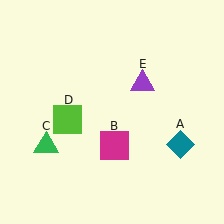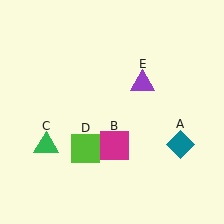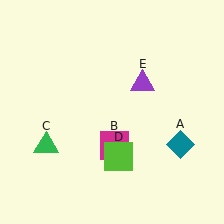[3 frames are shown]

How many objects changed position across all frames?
1 object changed position: lime square (object D).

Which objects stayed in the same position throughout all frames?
Teal diamond (object A) and magenta square (object B) and green triangle (object C) and purple triangle (object E) remained stationary.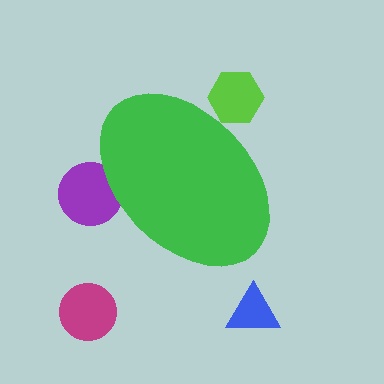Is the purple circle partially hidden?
Yes, the purple circle is partially hidden behind the green ellipse.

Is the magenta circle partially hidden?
No, the magenta circle is fully visible.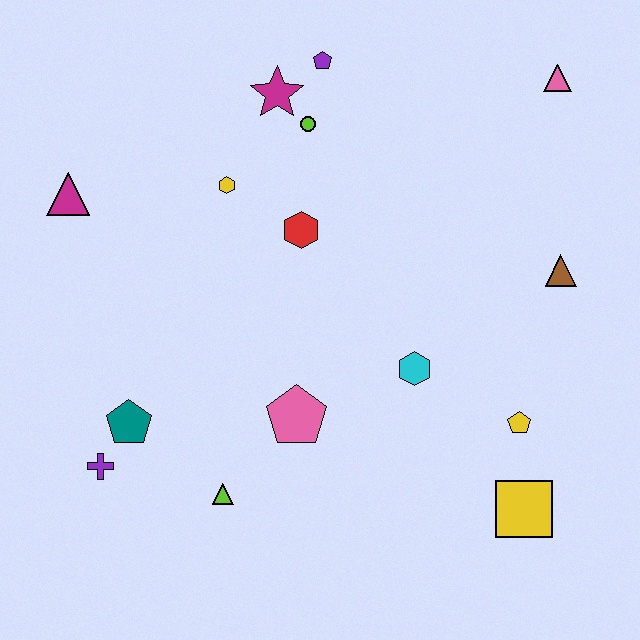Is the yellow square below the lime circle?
Yes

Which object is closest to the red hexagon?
The yellow hexagon is closest to the red hexagon.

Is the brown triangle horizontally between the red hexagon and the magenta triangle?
No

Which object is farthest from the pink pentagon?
The pink triangle is farthest from the pink pentagon.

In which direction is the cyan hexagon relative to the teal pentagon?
The cyan hexagon is to the right of the teal pentagon.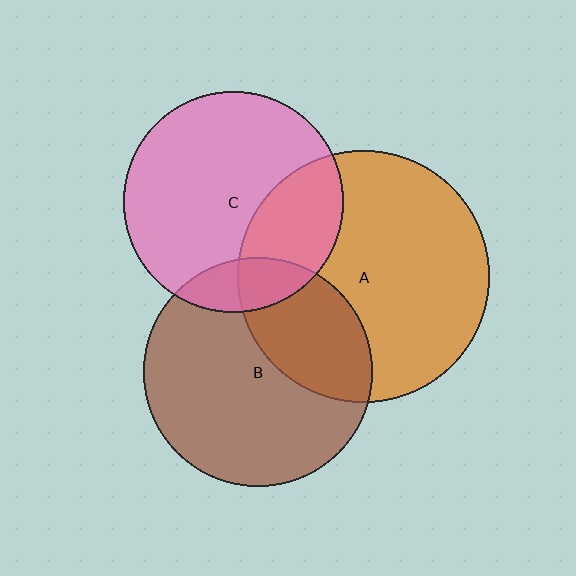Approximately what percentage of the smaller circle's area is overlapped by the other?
Approximately 30%.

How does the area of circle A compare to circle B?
Approximately 1.2 times.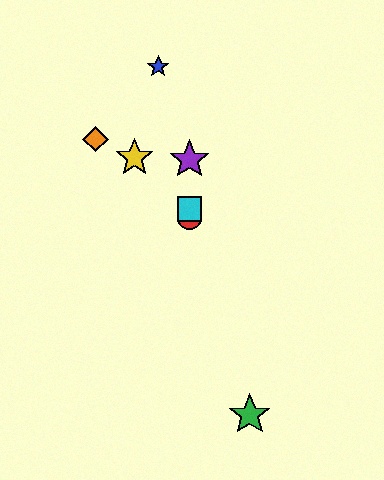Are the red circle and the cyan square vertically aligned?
Yes, both are at x≈190.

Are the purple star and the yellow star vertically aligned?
No, the purple star is at x≈190 and the yellow star is at x≈135.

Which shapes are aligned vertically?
The red circle, the purple star, the cyan square are aligned vertically.